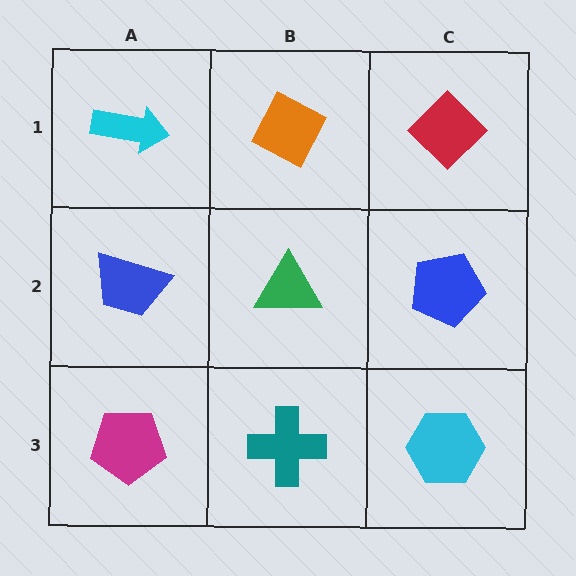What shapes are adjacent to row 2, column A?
A cyan arrow (row 1, column A), a magenta pentagon (row 3, column A), a green triangle (row 2, column B).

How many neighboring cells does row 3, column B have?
3.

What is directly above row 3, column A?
A blue trapezoid.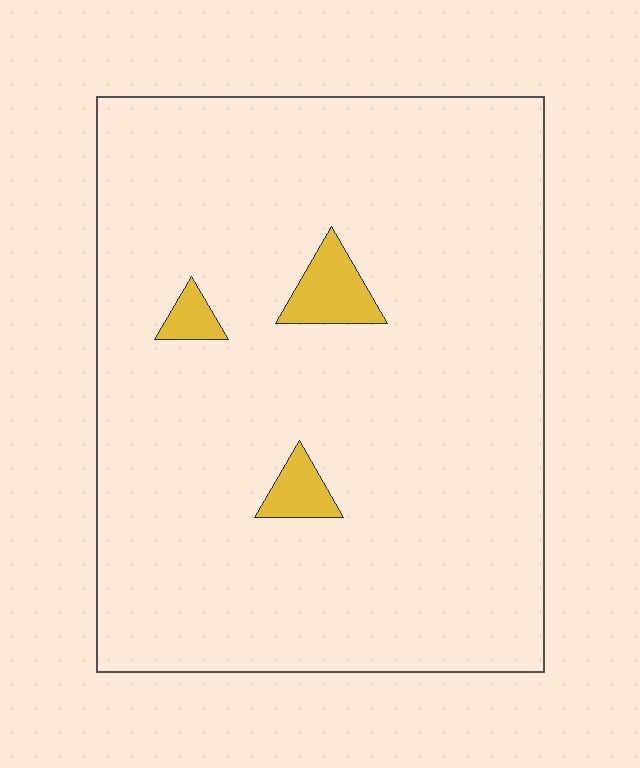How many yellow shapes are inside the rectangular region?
3.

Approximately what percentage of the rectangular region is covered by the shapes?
Approximately 5%.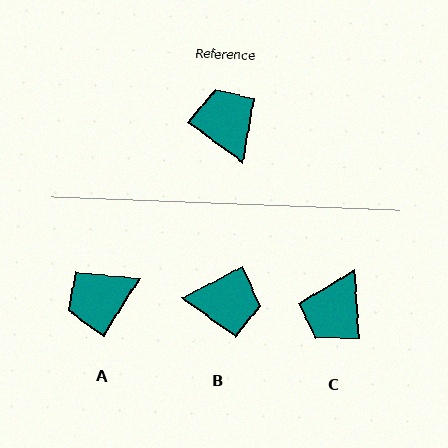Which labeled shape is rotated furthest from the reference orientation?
C, about 130 degrees away.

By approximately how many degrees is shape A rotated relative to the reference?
Approximately 94 degrees counter-clockwise.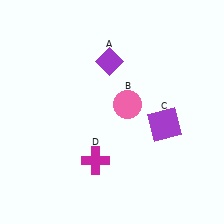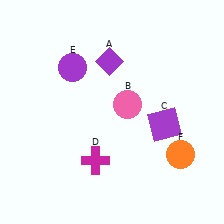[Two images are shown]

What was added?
A purple circle (E), an orange circle (F) were added in Image 2.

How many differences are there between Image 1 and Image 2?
There are 2 differences between the two images.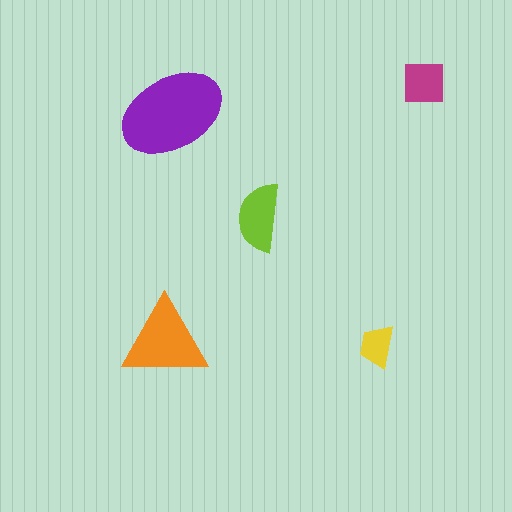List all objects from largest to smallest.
The purple ellipse, the orange triangle, the lime semicircle, the magenta square, the yellow trapezoid.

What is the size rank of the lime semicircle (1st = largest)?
3rd.